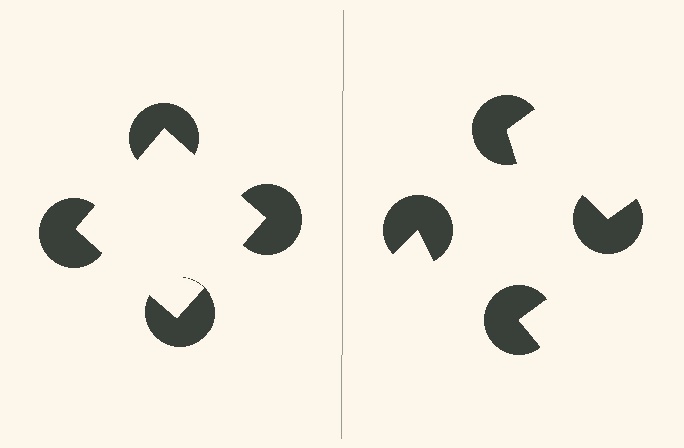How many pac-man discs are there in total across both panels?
8 — 4 on each side.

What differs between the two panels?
The pac-man discs are positioned identically on both sides; only the wedge orientations differ. On the left they align to a square; on the right they are misaligned.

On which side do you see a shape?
An illusory square appears on the left side. On the right side the wedge cuts are rotated, so no coherent shape forms.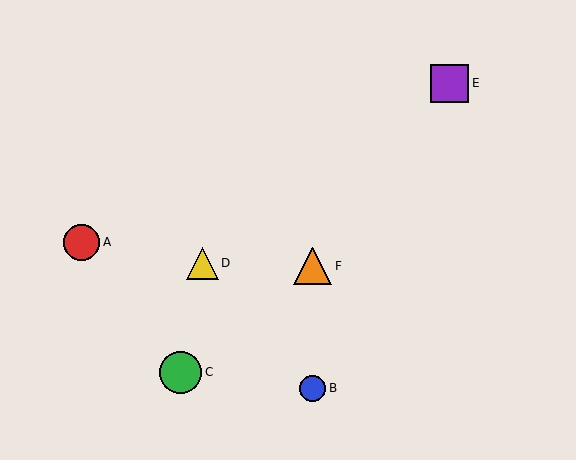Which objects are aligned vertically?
Objects B, F are aligned vertically.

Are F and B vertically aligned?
Yes, both are at x≈313.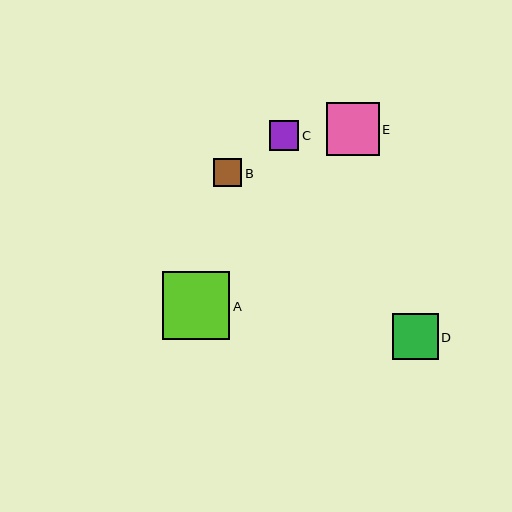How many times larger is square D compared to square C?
Square D is approximately 1.6 times the size of square C.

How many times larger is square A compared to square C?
Square A is approximately 2.3 times the size of square C.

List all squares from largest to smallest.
From largest to smallest: A, E, D, C, B.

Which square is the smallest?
Square B is the smallest with a size of approximately 29 pixels.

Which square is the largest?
Square A is the largest with a size of approximately 68 pixels.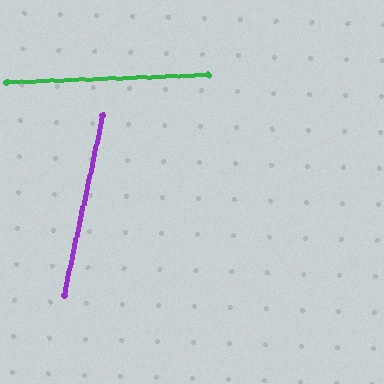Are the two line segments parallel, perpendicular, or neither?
Neither parallel nor perpendicular — they differ by about 75°.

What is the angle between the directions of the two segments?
Approximately 75 degrees.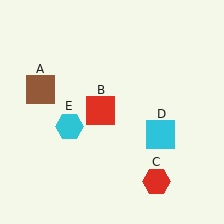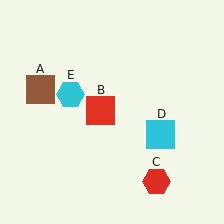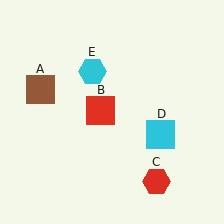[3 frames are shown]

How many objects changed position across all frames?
1 object changed position: cyan hexagon (object E).